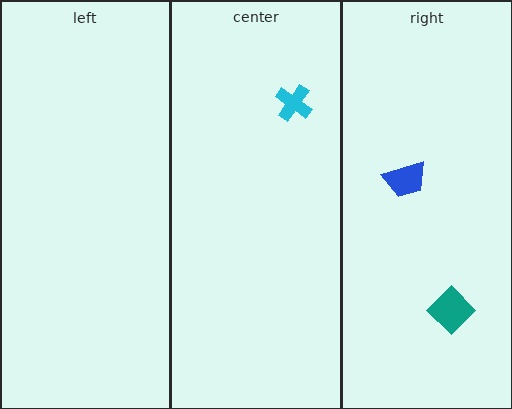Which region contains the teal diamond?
The right region.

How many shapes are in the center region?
1.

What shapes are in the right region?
The teal diamond, the blue trapezoid.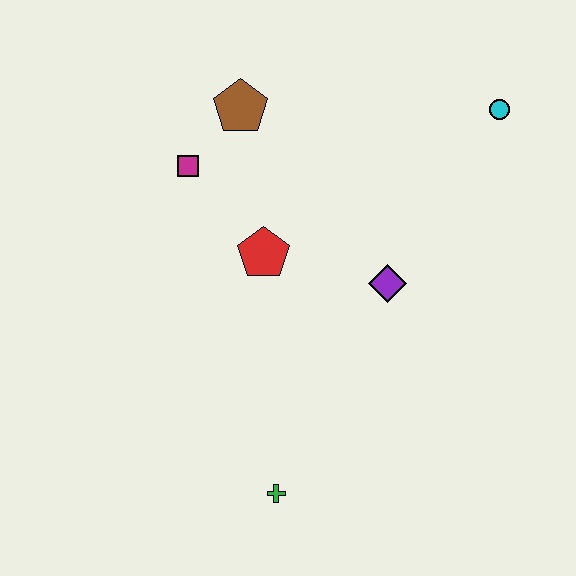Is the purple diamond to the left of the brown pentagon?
No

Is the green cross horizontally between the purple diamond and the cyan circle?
No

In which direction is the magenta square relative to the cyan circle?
The magenta square is to the left of the cyan circle.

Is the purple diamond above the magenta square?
No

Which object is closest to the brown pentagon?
The magenta square is closest to the brown pentagon.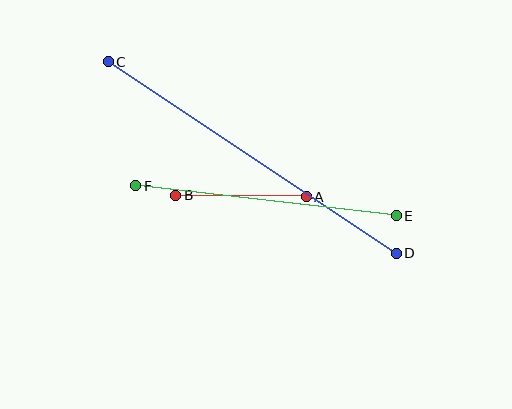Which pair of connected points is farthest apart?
Points C and D are farthest apart.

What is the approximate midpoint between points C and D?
The midpoint is at approximately (252, 157) pixels.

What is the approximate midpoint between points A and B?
The midpoint is at approximately (241, 196) pixels.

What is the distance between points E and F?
The distance is approximately 262 pixels.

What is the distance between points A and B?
The distance is approximately 131 pixels.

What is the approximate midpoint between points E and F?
The midpoint is at approximately (266, 201) pixels.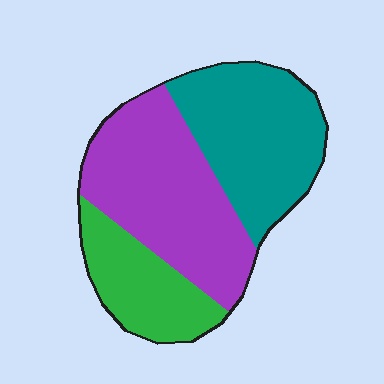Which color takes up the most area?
Purple, at roughly 40%.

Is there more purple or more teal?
Purple.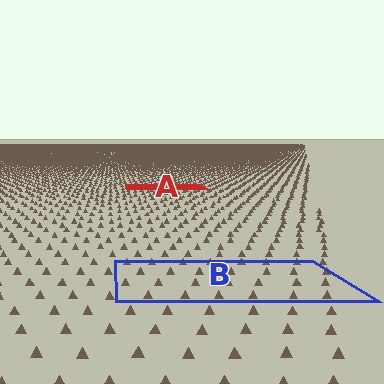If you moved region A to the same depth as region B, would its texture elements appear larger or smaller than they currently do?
They would appear larger. At a closer depth, the same texture elements are projected at a bigger on-screen size.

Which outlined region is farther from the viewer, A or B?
Region A is farther from the viewer — the texture elements inside it appear smaller and more densely packed.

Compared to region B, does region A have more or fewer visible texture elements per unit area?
Region A has more texture elements per unit area — they are packed more densely because it is farther away.